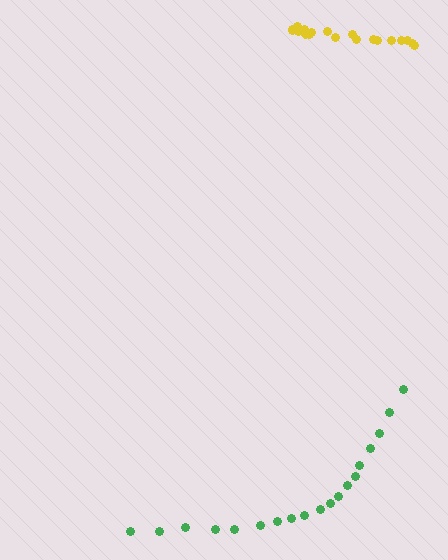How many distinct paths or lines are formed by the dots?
There are 2 distinct paths.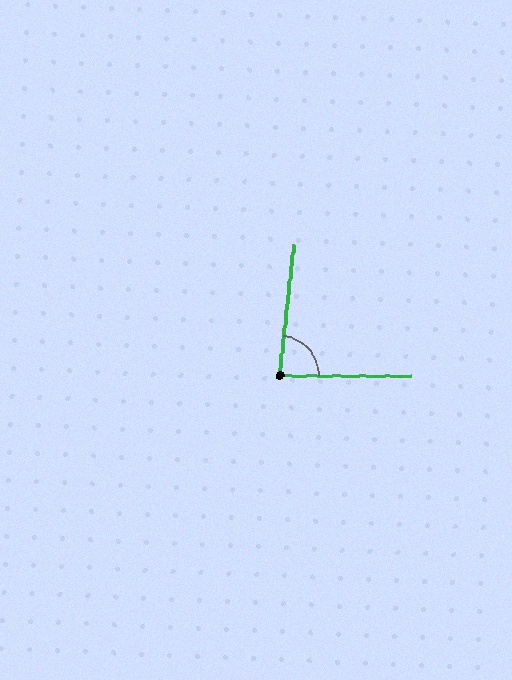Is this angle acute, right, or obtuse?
It is acute.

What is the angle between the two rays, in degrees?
Approximately 84 degrees.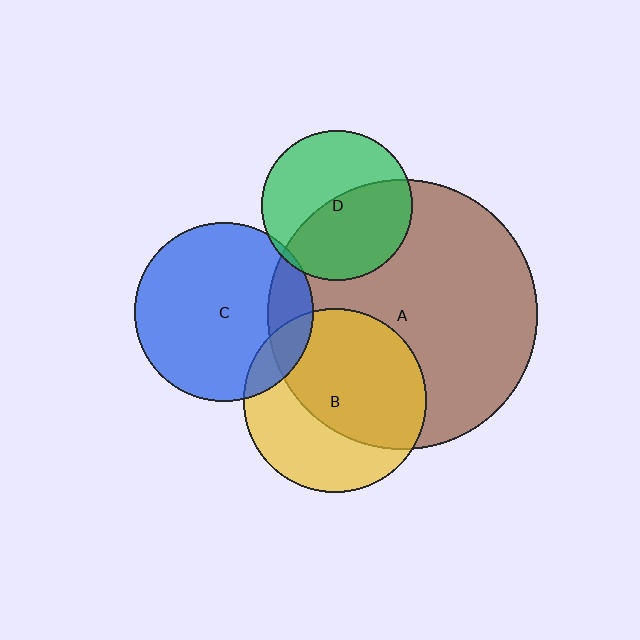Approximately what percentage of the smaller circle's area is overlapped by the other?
Approximately 60%.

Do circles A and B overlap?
Yes.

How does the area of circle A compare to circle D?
Approximately 3.2 times.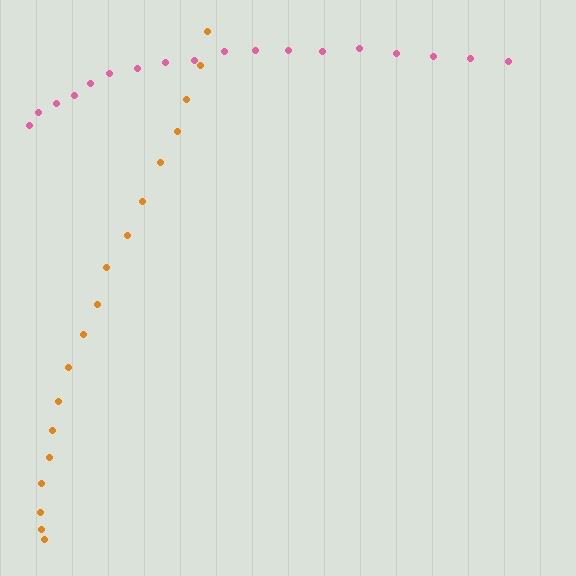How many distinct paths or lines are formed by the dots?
There are 2 distinct paths.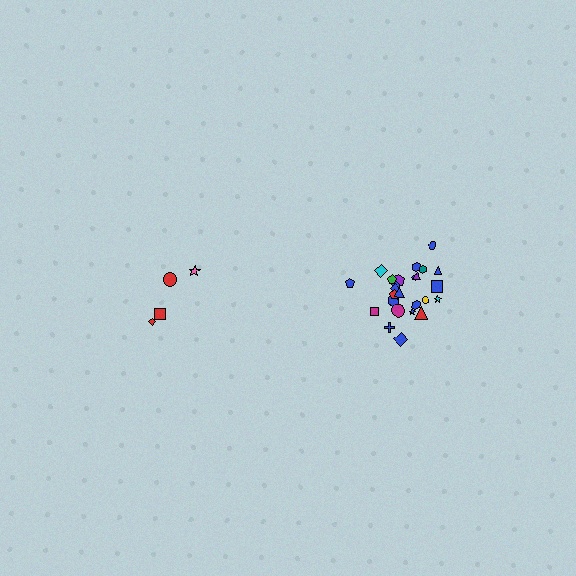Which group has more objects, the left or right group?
The right group.